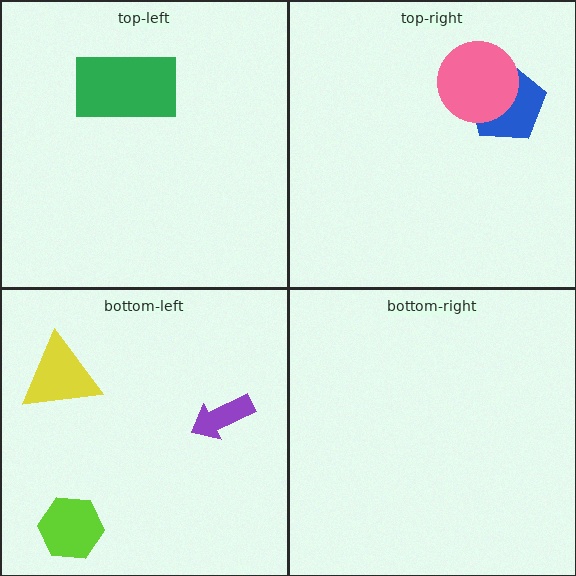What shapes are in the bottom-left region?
The purple arrow, the yellow triangle, the lime hexagon.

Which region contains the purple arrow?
The bottom-left region.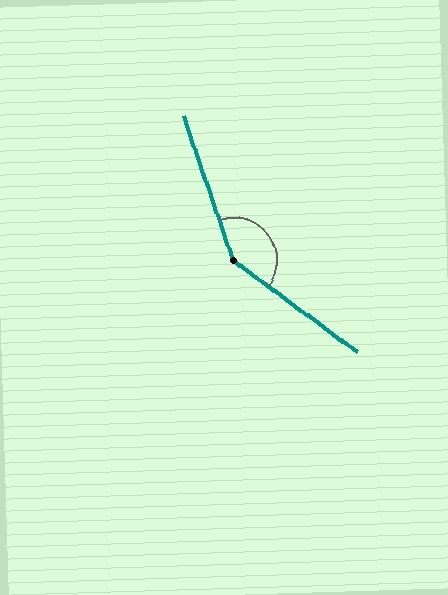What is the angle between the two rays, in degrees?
Approximately 146 degrees.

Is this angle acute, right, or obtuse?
It is obtuse.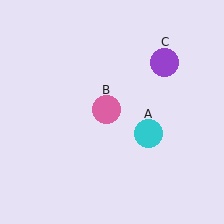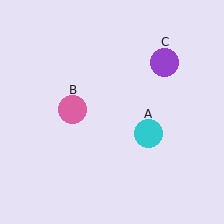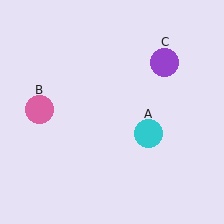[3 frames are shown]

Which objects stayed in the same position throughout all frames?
Cyan circle (object A) and purple circle (object C) remained stationary.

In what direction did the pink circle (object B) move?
The pink circle (object B) moved left.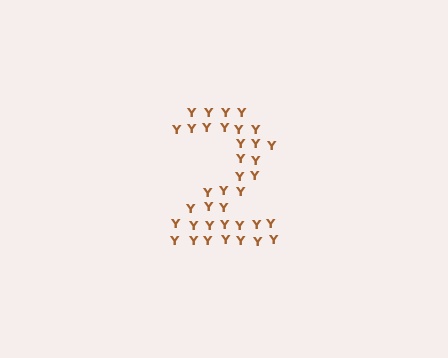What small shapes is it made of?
It is made of small letter Y's.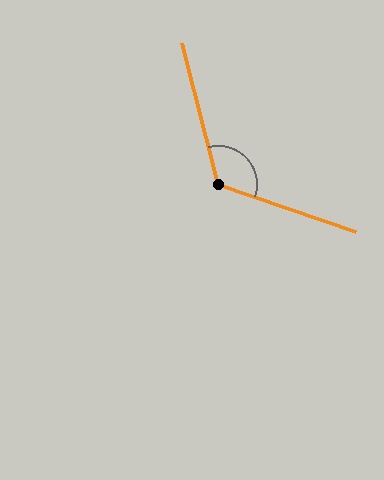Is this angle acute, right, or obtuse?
It is obtuse.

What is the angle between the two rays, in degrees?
Approximately 123 degrees.